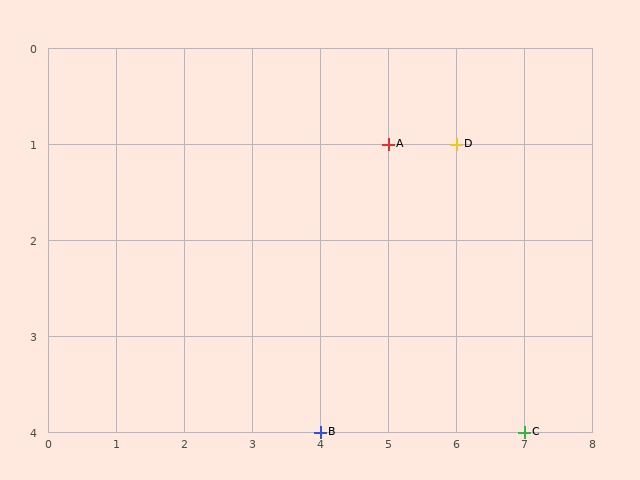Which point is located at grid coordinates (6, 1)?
Point D is at (6, 1).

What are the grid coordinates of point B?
Point B is at grid coordinates (4, 4).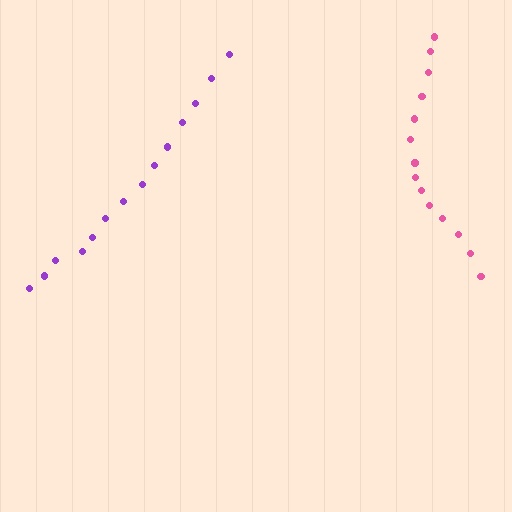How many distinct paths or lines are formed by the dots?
There are 2 distinct paths.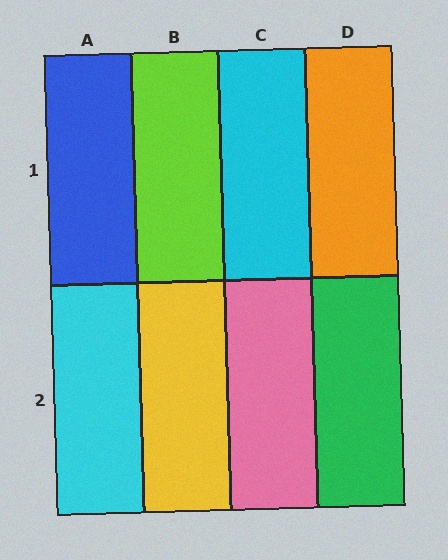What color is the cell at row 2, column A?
Cyan.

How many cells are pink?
1 cell is pink.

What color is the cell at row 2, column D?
Green.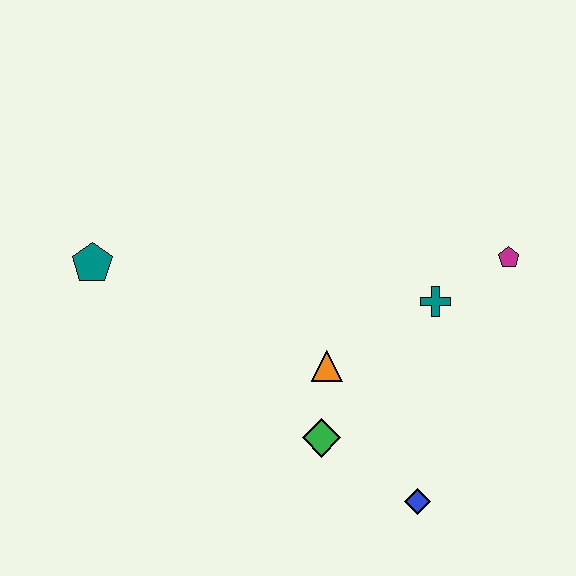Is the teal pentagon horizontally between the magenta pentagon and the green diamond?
No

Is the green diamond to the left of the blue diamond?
Yes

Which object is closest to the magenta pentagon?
The teal cross is closest to the magenta pentagon.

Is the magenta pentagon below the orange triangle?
No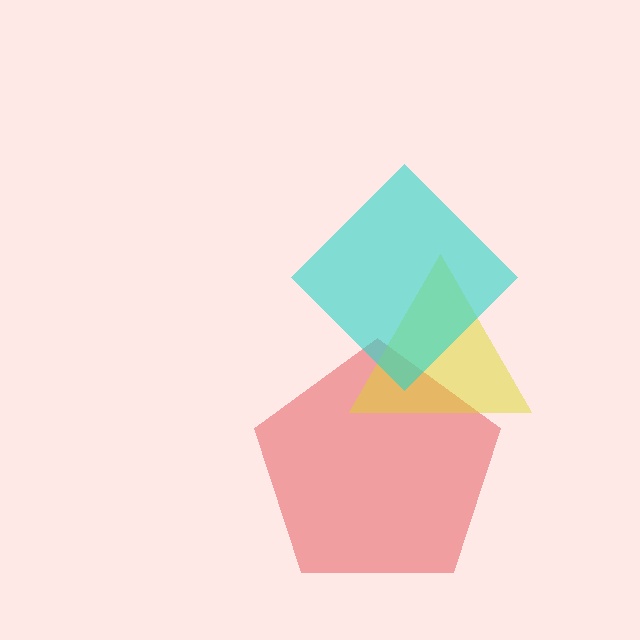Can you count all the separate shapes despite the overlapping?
Yes, there are 3 separate shapes.